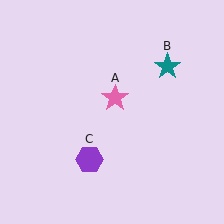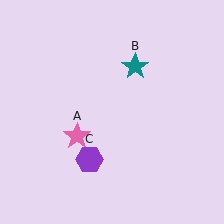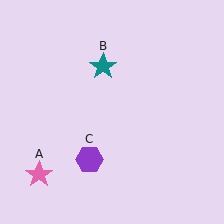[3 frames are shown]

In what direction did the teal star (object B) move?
The teal star (object B) moved left.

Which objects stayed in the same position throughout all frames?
Purple hexagon (object C) remained stationary.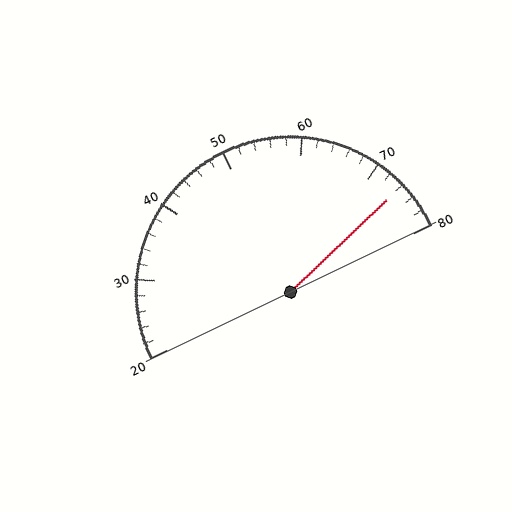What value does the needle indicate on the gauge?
The needle indicates approximately 74.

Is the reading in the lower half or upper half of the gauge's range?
The reading is in the upper half of the range (20 to 80).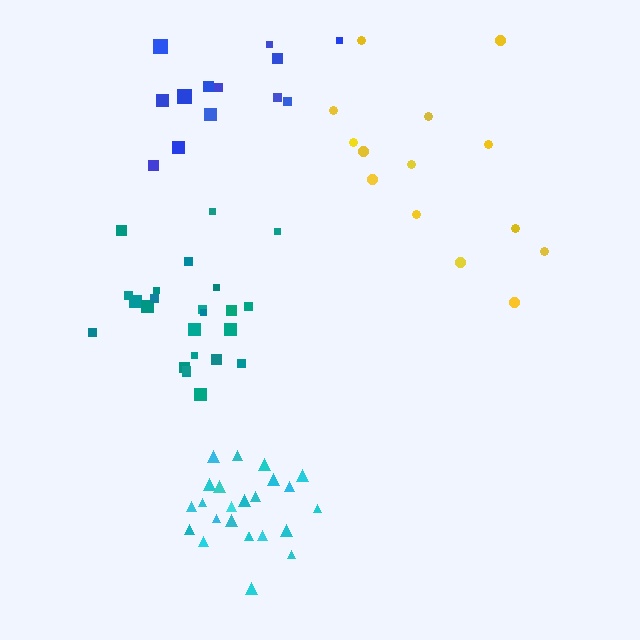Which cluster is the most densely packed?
Cyan.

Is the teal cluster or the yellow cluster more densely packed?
Teal.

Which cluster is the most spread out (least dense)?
Yellow.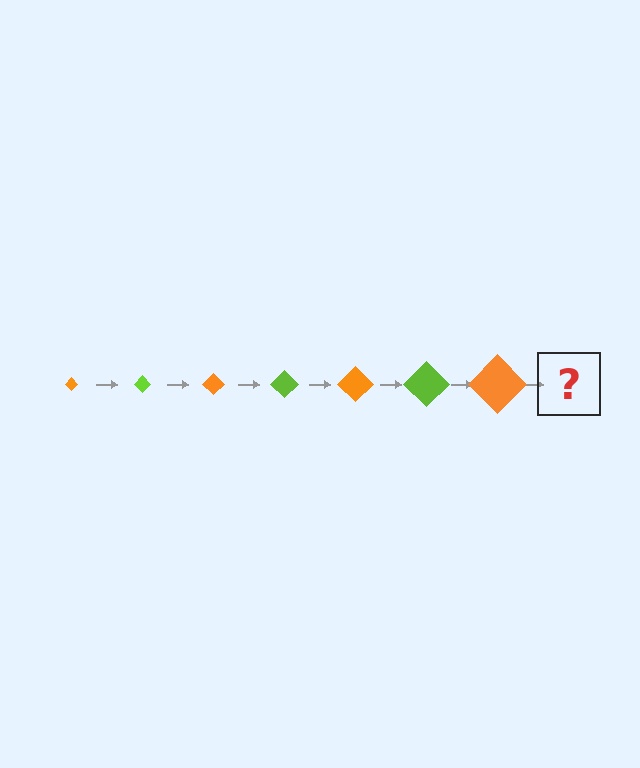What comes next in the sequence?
The next element should be a lime diamond, larger than the previous one.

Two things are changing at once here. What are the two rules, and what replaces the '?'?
The two rules are that the diamond grows larger each step and the color cycles through orange and lime. The '?' should be a lime diamond, larger than the previous one.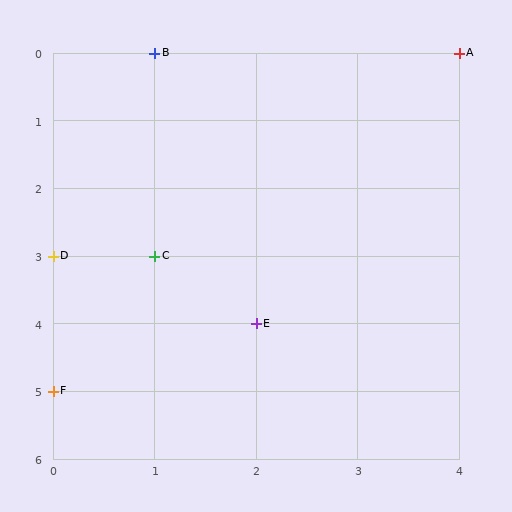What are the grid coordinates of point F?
Point F is at grid coordinates (0, 5).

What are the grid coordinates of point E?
Point E is at grid coordinates (2, 4).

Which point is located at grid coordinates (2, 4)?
Point E is at (2, 4).